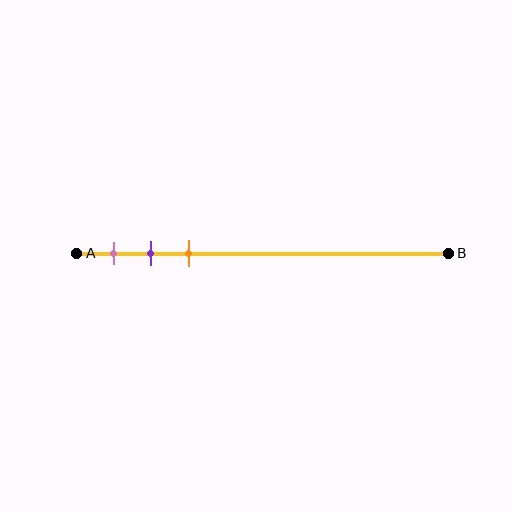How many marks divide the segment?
There are 3 marks dividing the segment.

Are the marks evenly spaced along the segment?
Yes, the marks are approximately evenly spaced.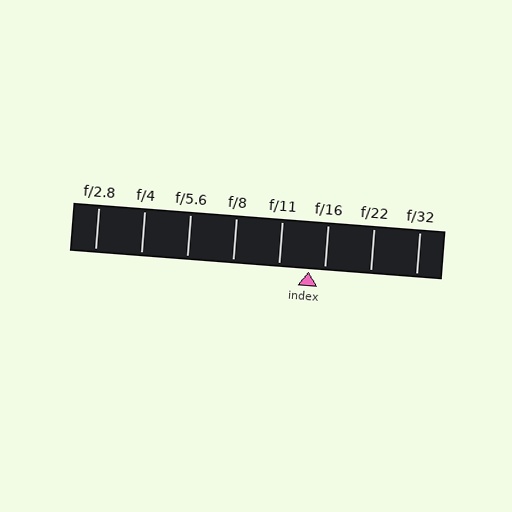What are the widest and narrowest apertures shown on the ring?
The widest aperture shown is f/2.8 and the narrowest is f/32.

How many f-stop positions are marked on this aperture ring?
There are 8 f-stop positions marked.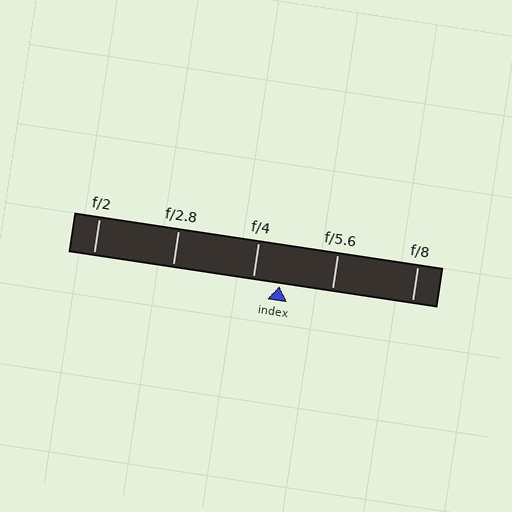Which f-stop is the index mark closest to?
The index mark is closest to f/4.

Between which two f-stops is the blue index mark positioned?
The index mark is between f/4 and f/5.6.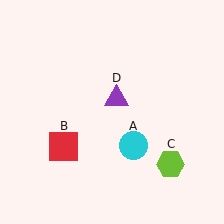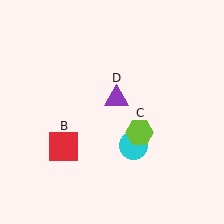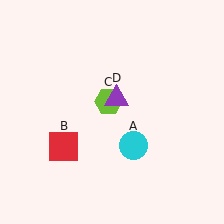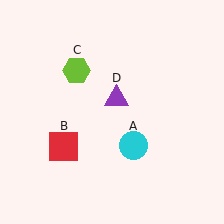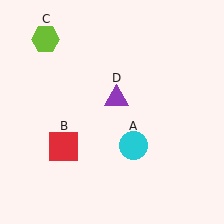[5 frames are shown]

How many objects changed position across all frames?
1 object changed position: lime hexagon (object C).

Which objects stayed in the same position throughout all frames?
Cyan circle (object A) and red square (object B) and purple triangle (object D) remained stationary.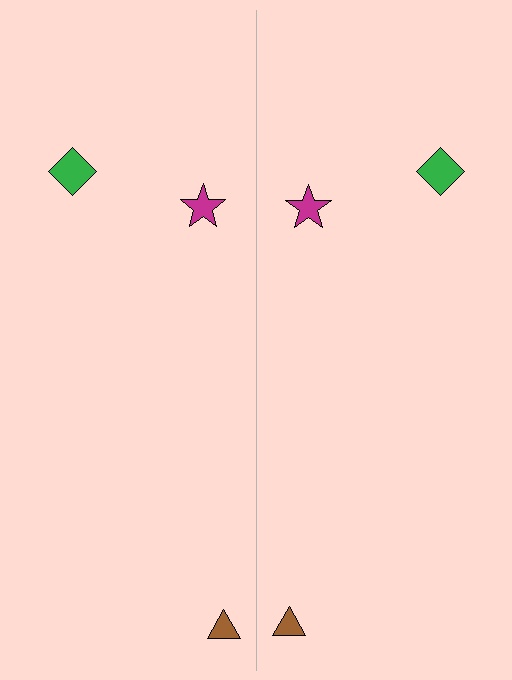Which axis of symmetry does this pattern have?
The pattern has a vertical axis of symmetry running through the center of the image.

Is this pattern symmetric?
Yes, this pattern has bilateral (reflection) symmetry.